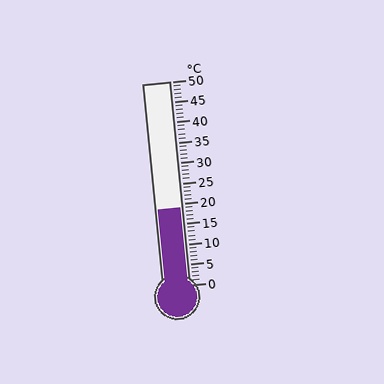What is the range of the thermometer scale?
The thermometer scale ranges from 0°C to 50°C.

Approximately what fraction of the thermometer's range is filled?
The thermometer is filled to approximately 40% of its range.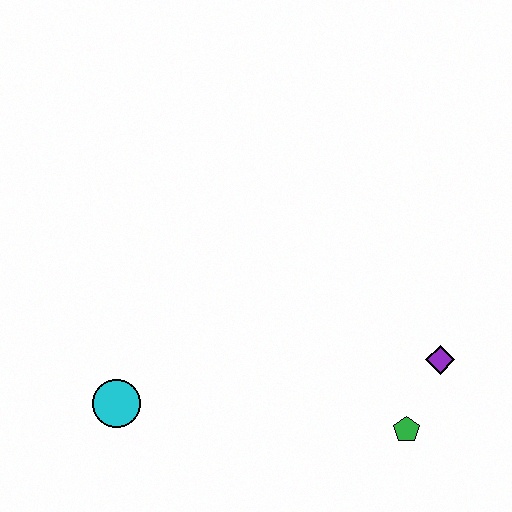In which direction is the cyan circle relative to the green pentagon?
The cyan circle is to the left of the green pentagon.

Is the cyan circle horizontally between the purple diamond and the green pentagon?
No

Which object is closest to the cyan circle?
The green pentagon is closest to the cyan circle.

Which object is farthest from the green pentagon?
The cyan circle is farthest from the green pentagon.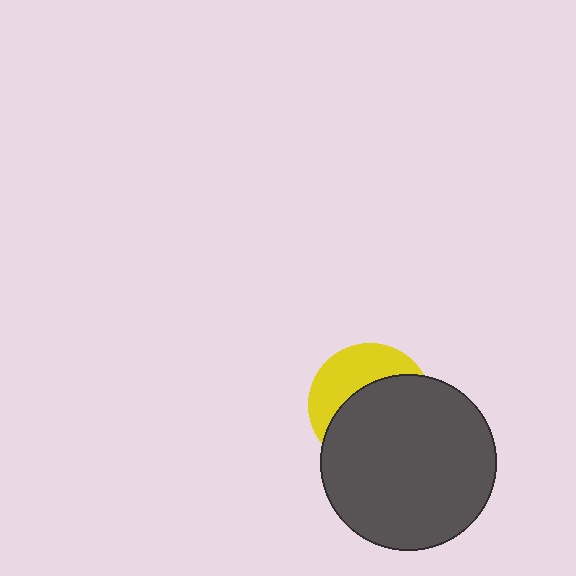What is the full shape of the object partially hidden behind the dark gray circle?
The partially hidden object is a yellow circle.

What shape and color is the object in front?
The object in front is a dark gray circle.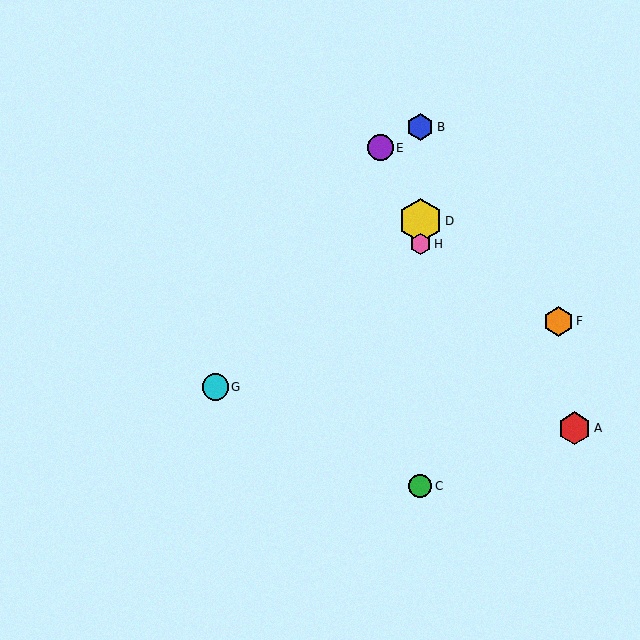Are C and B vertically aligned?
Yes, both are at x≈420.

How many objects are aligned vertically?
4 objects (B, C, D, H) are aligned vertically.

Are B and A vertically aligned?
No, B is at x≈420 and A is at x≈575.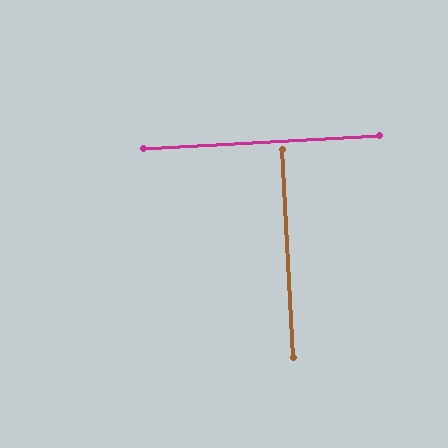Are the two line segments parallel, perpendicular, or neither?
Perpendicular — they meet at approximately 90°.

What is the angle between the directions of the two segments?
Approximately 90 degrees.